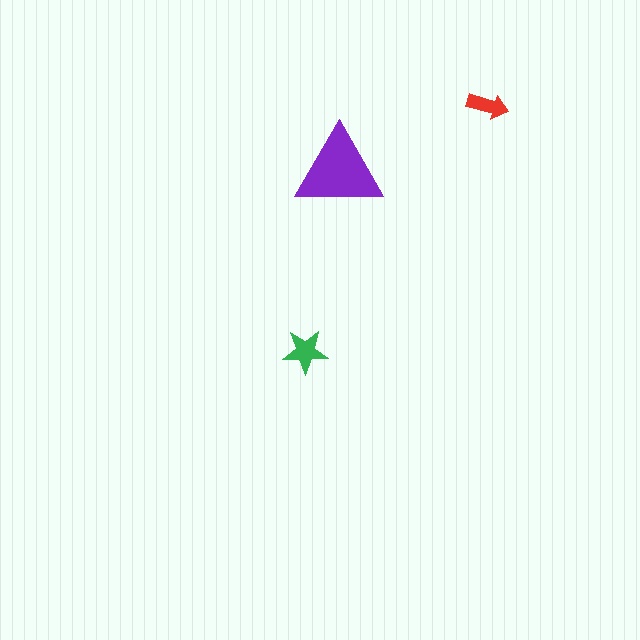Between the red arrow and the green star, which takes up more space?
The green star.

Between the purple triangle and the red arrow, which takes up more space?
The purple triangle.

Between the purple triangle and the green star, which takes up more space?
The purple triangle.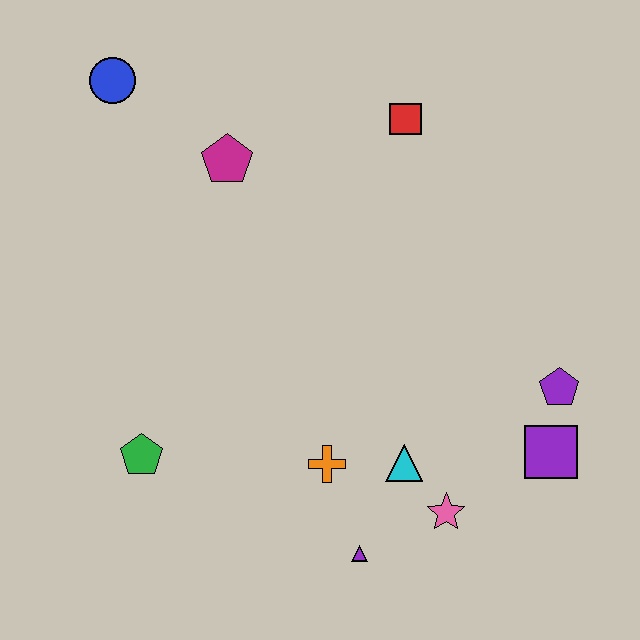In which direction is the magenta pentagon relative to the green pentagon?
The magenta pentagon is above the green pentagon.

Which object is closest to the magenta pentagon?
The blue circle is closest to the magenta pentagon.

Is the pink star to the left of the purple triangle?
No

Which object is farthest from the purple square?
The blue circle is farthest from the purple square.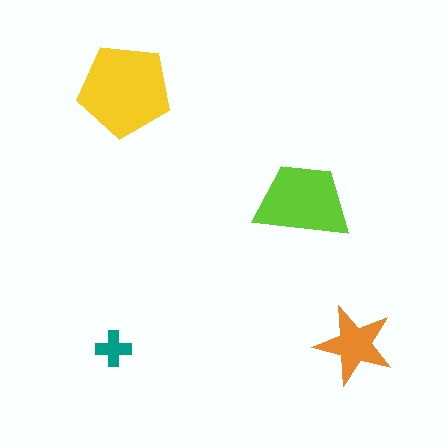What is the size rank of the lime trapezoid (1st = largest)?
2nd.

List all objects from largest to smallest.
The yellow pentagon, the lime trapezoid, the orange star, the teal cross.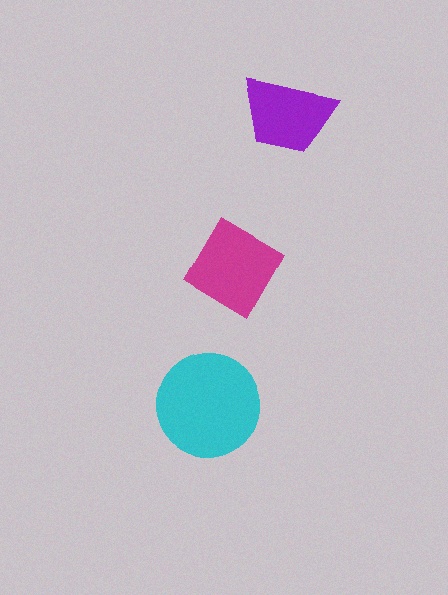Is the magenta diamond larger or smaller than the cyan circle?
Smaller.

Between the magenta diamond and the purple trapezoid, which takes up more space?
The magenta diamond.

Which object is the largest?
The cyan circle.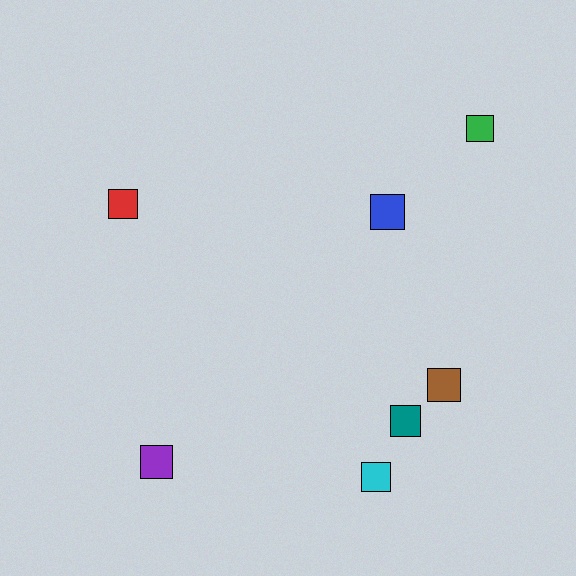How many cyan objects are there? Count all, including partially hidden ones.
There is 1 cyan object.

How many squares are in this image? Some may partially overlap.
There are 7 squares.